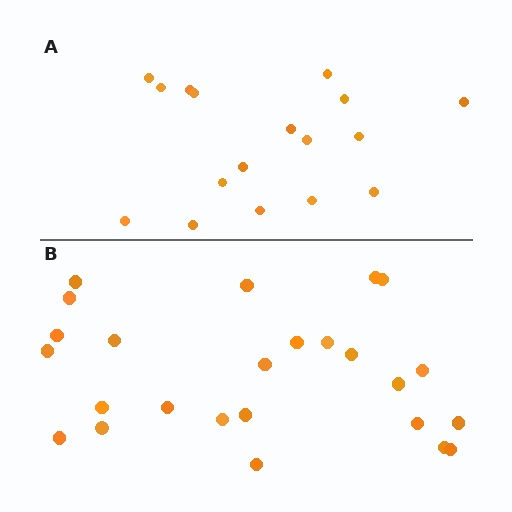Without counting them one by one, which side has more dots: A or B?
Region B (the bottom region) has more dots.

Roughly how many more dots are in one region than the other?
Region B has roughly 8 or so more dots than region A.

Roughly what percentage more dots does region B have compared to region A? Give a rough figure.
About 45% more.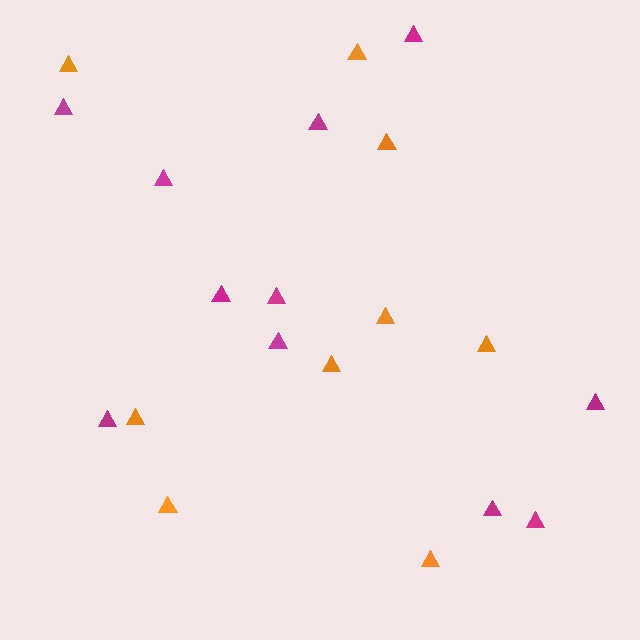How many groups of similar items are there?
There are 2 groups: one group of orange triangles (9) and one group of magenta triangles (11).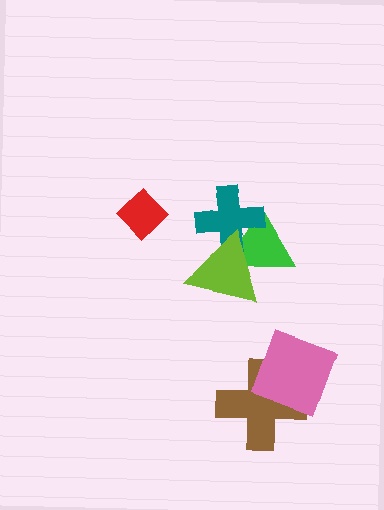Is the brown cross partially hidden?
Yes, it is partially covered by another shape.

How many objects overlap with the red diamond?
0 objects overlap with the red diamond.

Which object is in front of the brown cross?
The pink diamond is in front of the brown cross.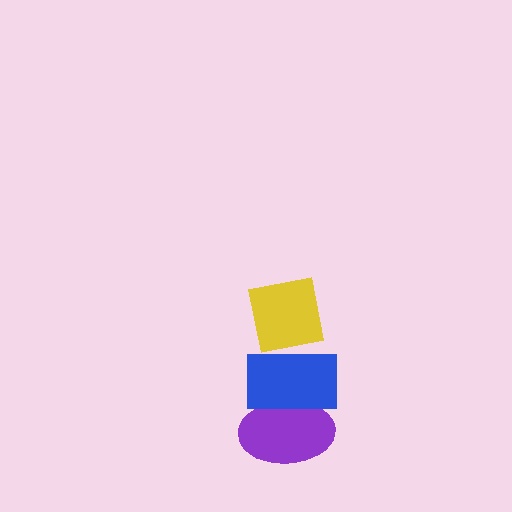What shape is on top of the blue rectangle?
The yellow square is on top of the blue rectangle.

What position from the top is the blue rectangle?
The blue rectangle is 2nd from the top.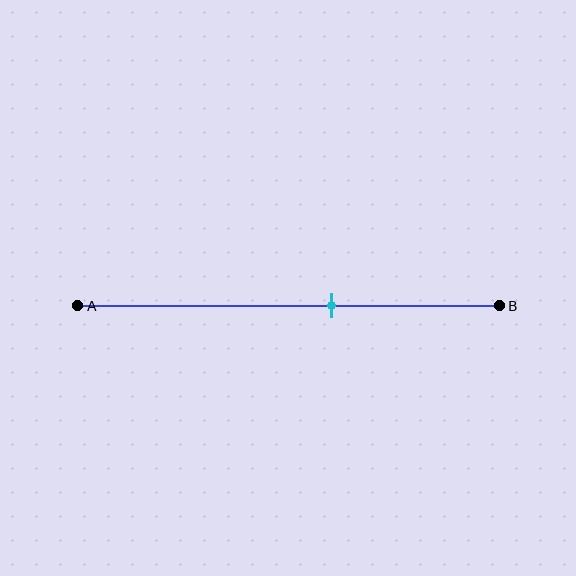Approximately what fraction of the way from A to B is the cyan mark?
The cyan mark is approximately 60% of the way from A to B.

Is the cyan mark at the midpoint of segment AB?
No, the mark is at about 60% from A, not at the 50% midpoint.